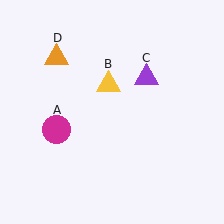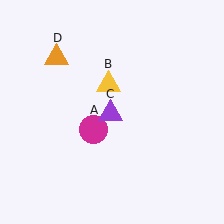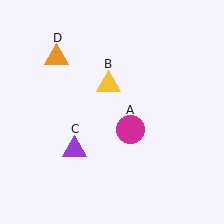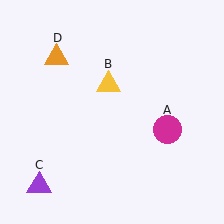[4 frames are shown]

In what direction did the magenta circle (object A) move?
The magenta circle (object A) moved right.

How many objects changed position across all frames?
2 objects changed position: magenta circle (object A), purple triangle (object C).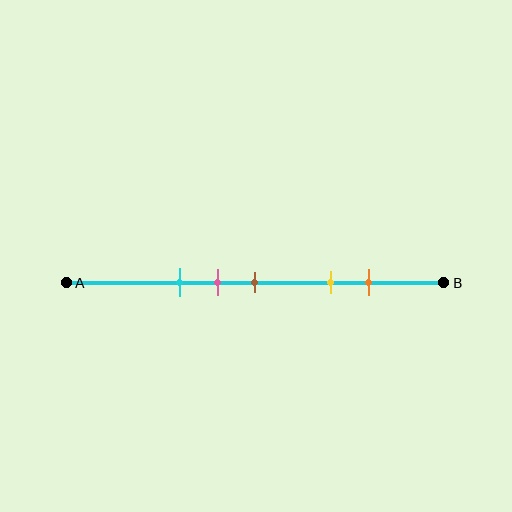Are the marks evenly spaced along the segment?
No, the marks are not evenly spaced.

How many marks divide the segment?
There are 5 marks dividing the segment.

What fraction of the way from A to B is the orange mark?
The orange mark is approximately 80% (0.8) of the way from A to B.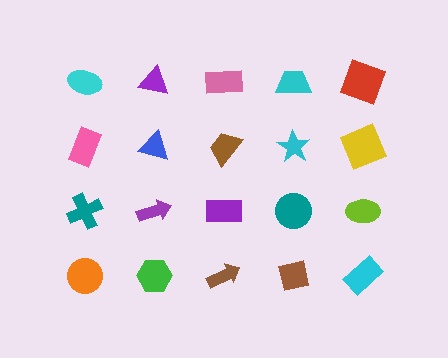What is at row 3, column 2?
A purple arrow.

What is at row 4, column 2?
A green hexagon.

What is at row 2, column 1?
A pink rectangle.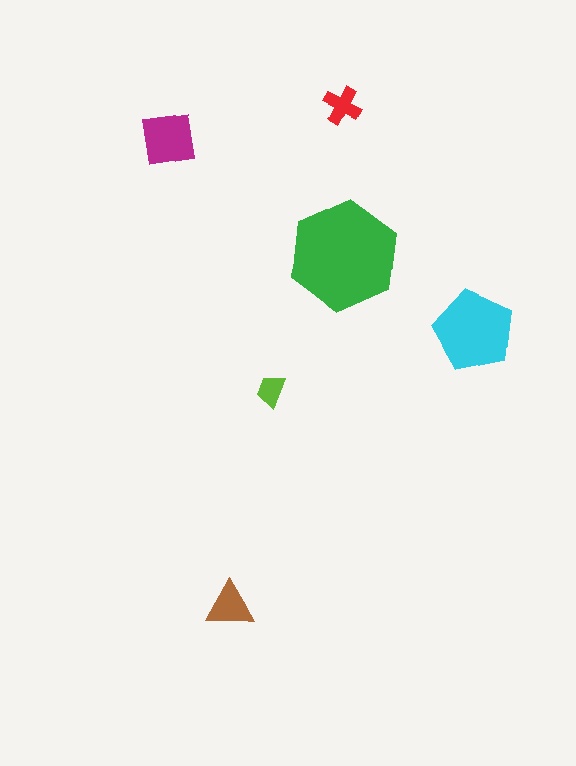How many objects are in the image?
There are 6 objects in the image.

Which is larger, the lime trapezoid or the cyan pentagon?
The cyan pentagon.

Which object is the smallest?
The lime trapezoid.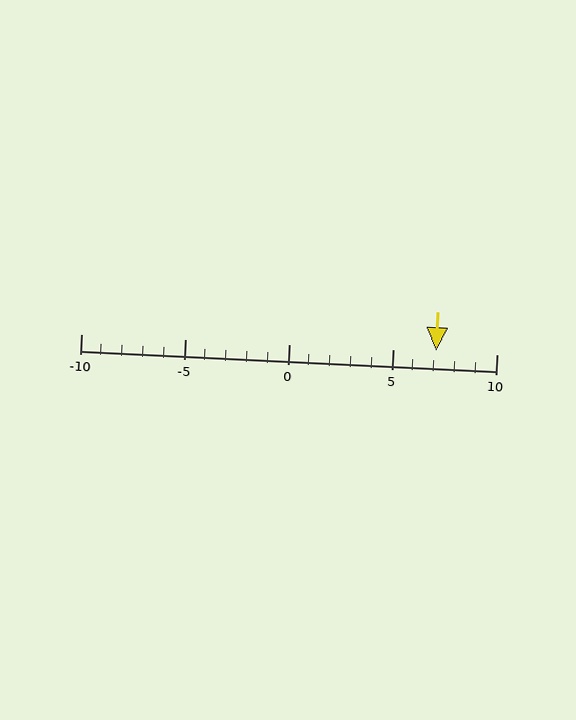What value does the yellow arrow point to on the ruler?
The yellow arrow points to approximately 7.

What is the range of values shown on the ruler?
The ruler shows values from -10 to 10.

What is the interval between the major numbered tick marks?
The major tick marks are spaced 5 units apart.